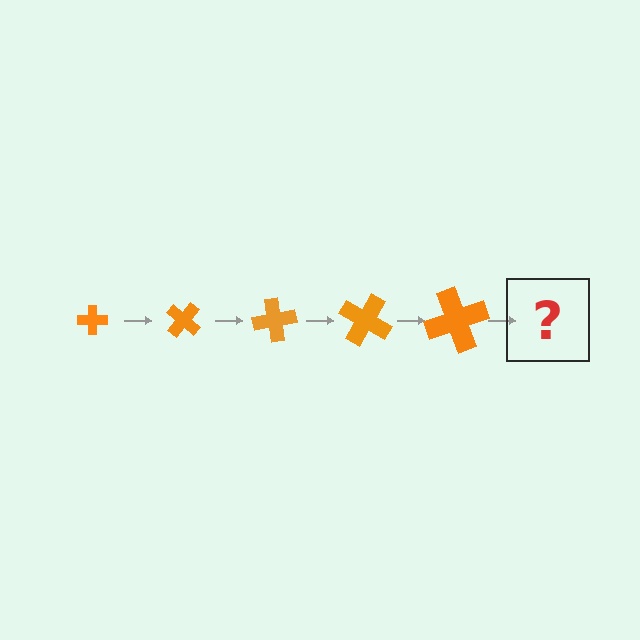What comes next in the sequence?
The next element should be a cross, larger than the previous one and rotated 200 degrees from the start.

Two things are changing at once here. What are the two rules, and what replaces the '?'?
The two rules are that the cross grows larger each step and it rotates 40 degrees each step. The '?' should be a cross, larger than the previous one and rotated 200 degrees from the start.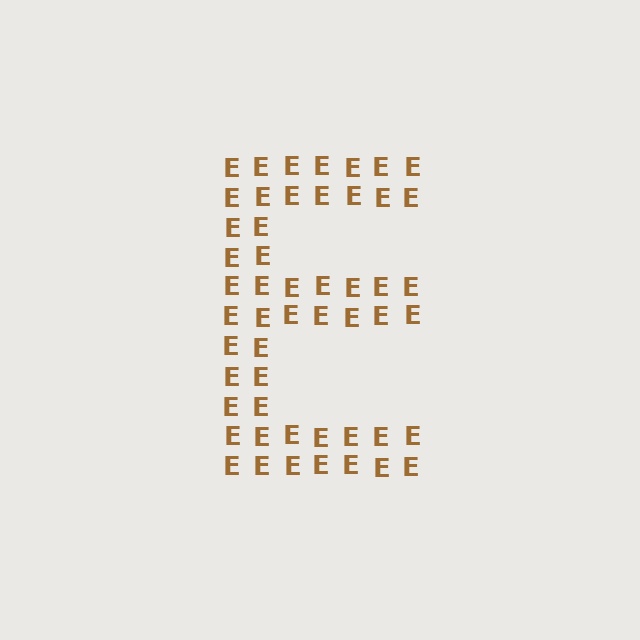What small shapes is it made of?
It is made of small letter E's.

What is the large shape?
The large shape is the letter E.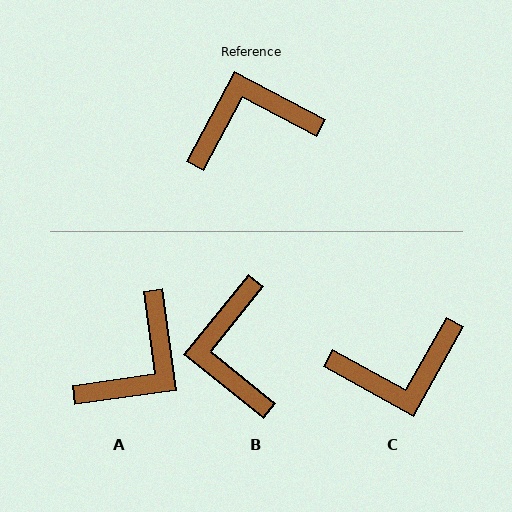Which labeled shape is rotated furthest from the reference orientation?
C, about 179 degrees away.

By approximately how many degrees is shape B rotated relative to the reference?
Approximately 79 degrees counter-clockwise.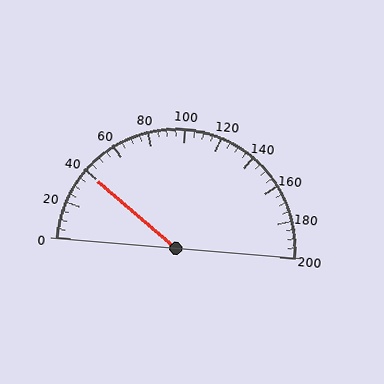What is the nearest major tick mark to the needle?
The nearest major tick mark is 40.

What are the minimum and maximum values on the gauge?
The gauge ranges from 0 to 200.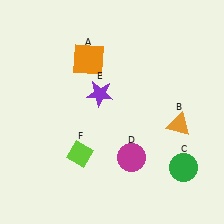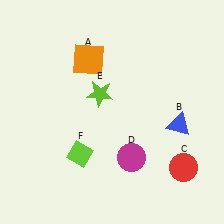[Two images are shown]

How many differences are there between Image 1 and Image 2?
There are 3 differences between the two images.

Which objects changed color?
B changed from orange to blue. C changed from green to red. E changed from purple to lime.